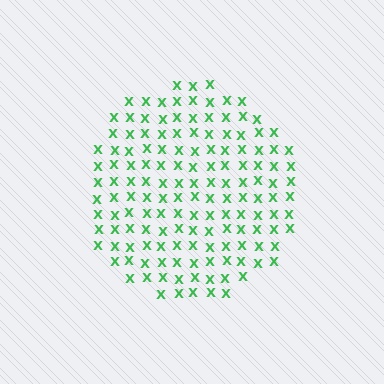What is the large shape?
The large shape is a circle.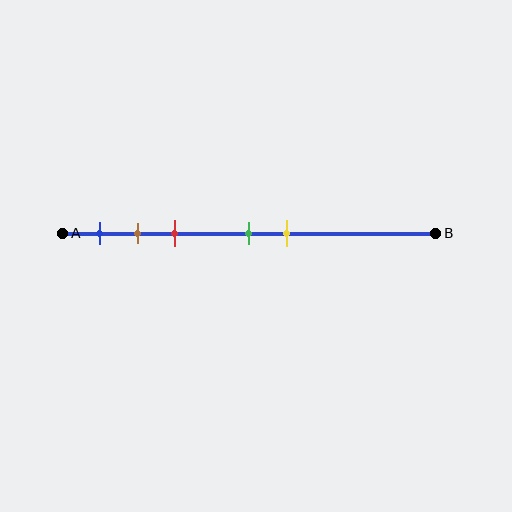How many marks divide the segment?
There are 5 marks dividing the segment.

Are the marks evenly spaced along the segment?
No, the marks are not evenly spaced.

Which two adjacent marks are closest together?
The brown and red marks are the closest adjacent pair.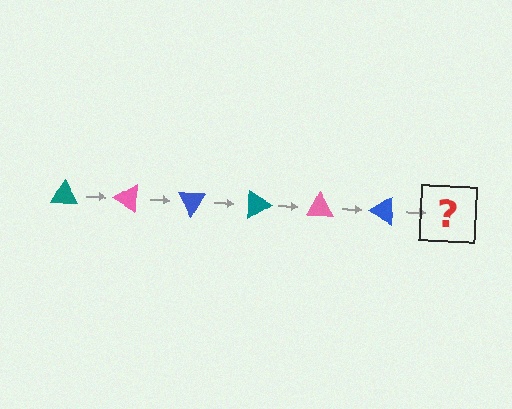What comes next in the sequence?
The next element should be a teal triangle, rotated 180 degrees from the start.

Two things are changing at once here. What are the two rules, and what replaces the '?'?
The two rules are that it rotates 30 degrees each step and the color cycles through teal, pink, and blue. The '?' should be a teal triangle, rotated 180 degrees from the start.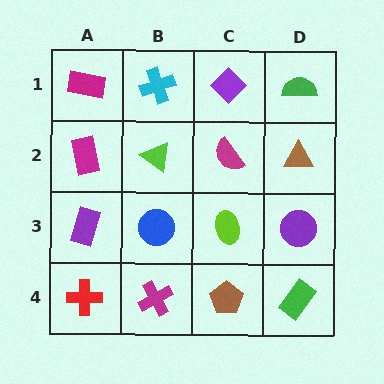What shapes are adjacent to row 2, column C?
A purple diamond (row 1, column C), a lime ellipse (row 3, column C), a lime triangle (row 2, column B), a brown triangle (row 2, column D).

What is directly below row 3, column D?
A green rectangle.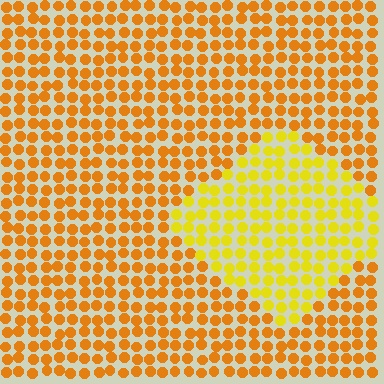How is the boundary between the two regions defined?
The boundary is defined purely by a slight shift in hue (about 27 degrees). Spacing, size, and orientation are identical on both sides.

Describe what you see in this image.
The image is filled with small orange elements in a uniform arrangement. A diamond-shaped region is visible where the elements are tinted to a slightly different hue, forming a subtle color boundary.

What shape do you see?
I see a diamond.